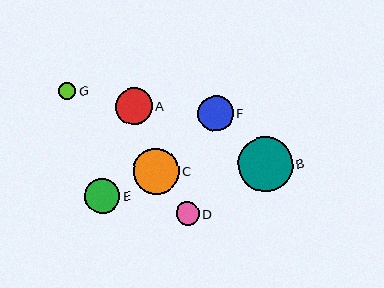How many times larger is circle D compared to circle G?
Circle D is approximately 1.3 times the size of circle G.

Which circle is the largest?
Circle B is the largest with a size of approximately 55 pixels.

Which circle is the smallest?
Circle G is the smallest with a size of approximately 17 pixels.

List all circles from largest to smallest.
From largest to smallest: B, C, A, F, E, D, G.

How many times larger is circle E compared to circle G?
Circle E is approximately 2.0 times the size of circle G.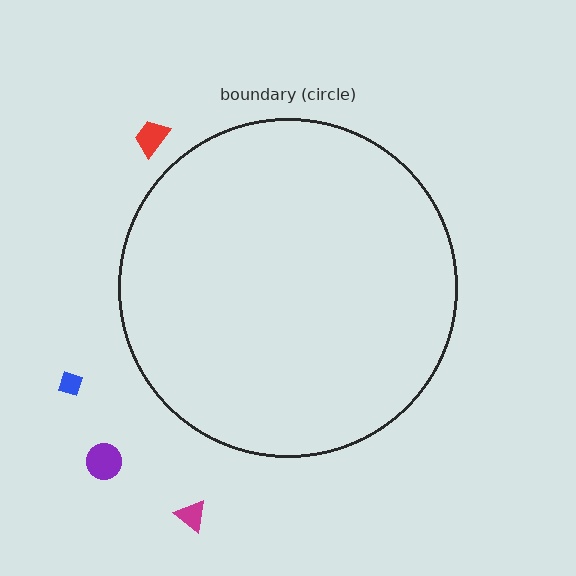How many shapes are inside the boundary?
0 inside, 4 outside.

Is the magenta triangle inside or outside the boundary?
Outside.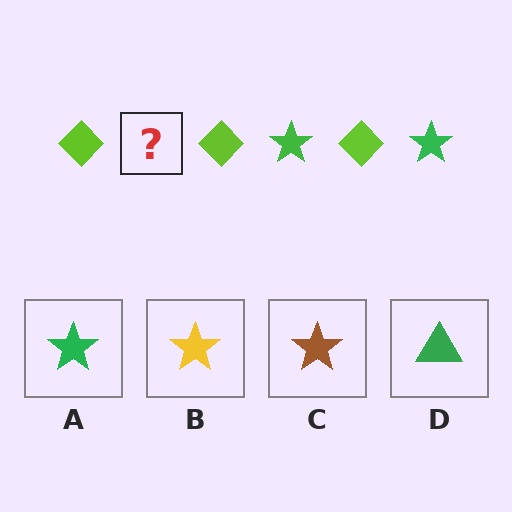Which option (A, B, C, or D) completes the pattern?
A.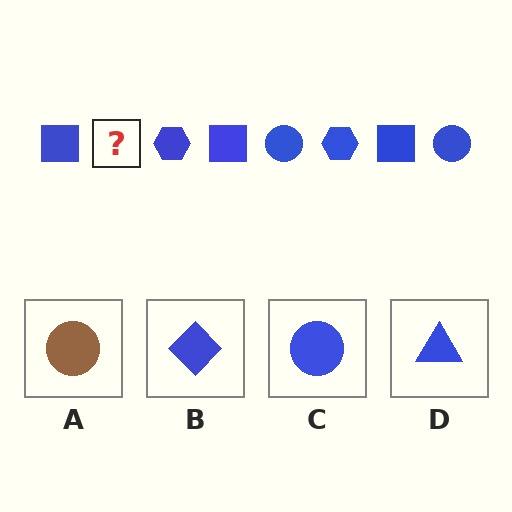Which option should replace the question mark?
Option C.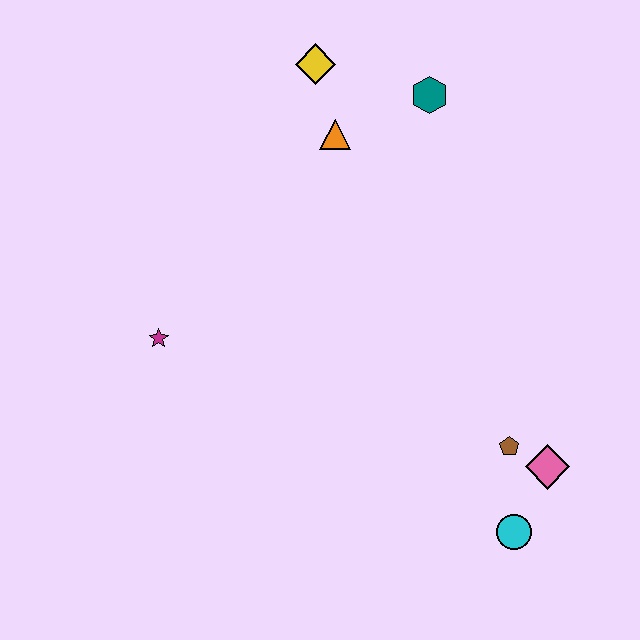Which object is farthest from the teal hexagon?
The cyan circle is farthest from the teal hexagon.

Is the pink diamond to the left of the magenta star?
No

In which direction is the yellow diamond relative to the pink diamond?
The yellow diamond is above the pink diamond.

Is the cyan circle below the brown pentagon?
Yes